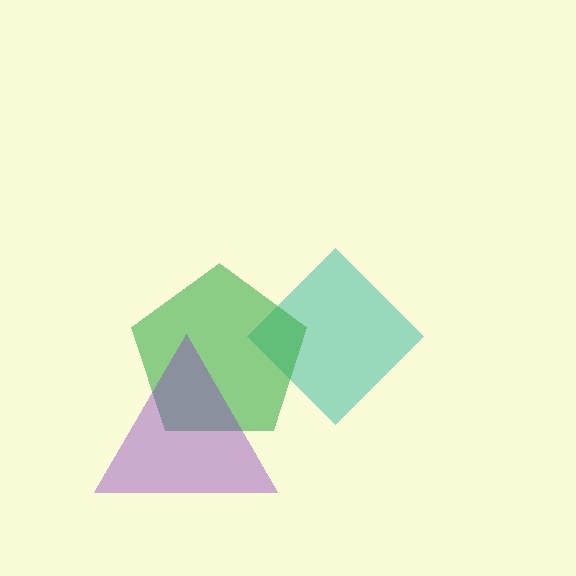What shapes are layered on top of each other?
The layered shapes are: a teal diamond, a green pentagon, a purple triangle.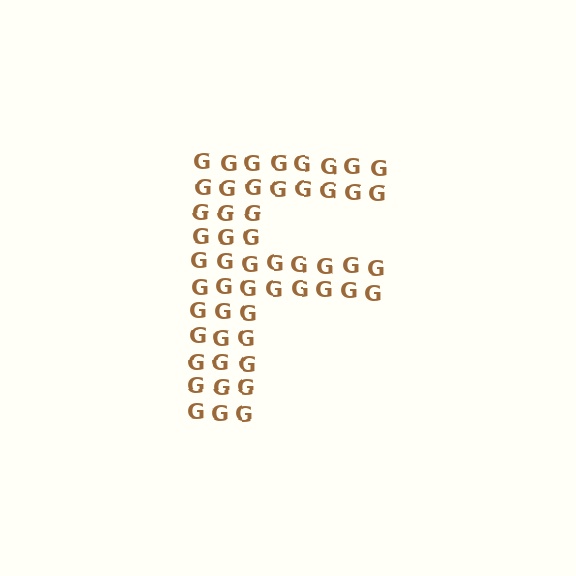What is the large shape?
The large shape is the letter F.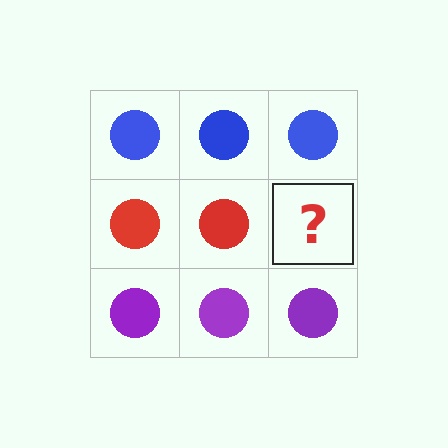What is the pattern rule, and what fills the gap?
The rule is that each row has a consistent color. The gap should be filled with a red circle.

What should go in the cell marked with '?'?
The missing cell should contain a red circle.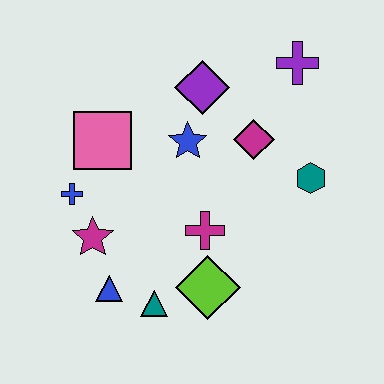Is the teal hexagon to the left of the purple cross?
No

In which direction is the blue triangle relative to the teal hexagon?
The blue triangle is to the left of the teal hexagon.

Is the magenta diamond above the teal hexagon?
Yes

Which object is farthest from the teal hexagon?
The blue cross is farthest from the teal hexagon.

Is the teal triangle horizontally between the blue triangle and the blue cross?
No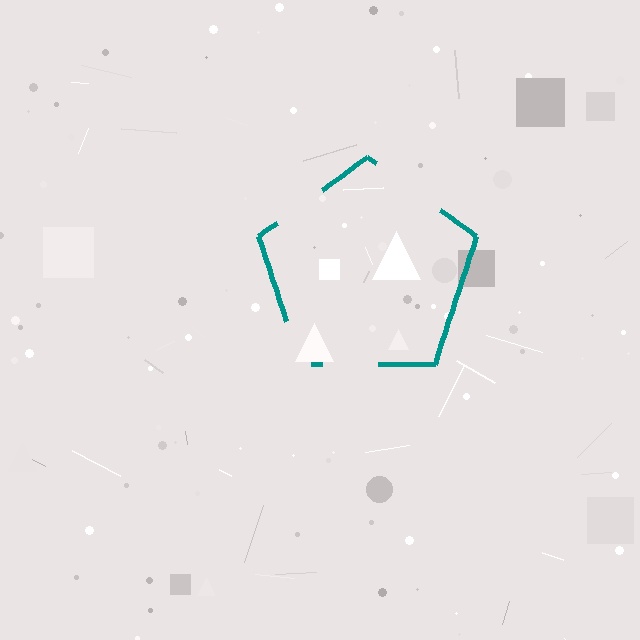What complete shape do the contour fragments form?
The contour fragments form a pentagon.